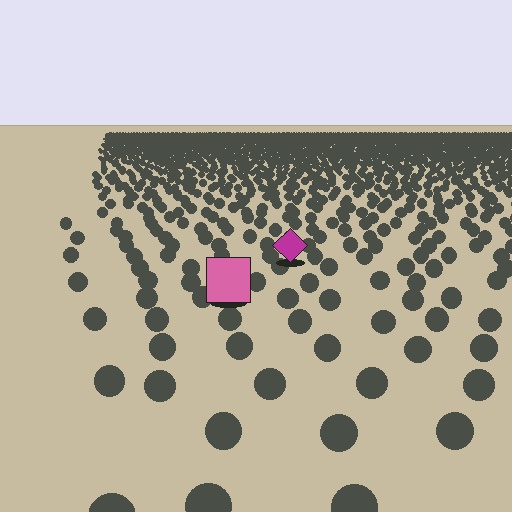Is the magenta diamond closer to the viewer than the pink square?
No. The pink square is closer — you can tell from the texture gradient: the ground texture is coarser near it.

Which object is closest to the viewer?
The pink square is closest. The texture marks near it are larger and more spread out.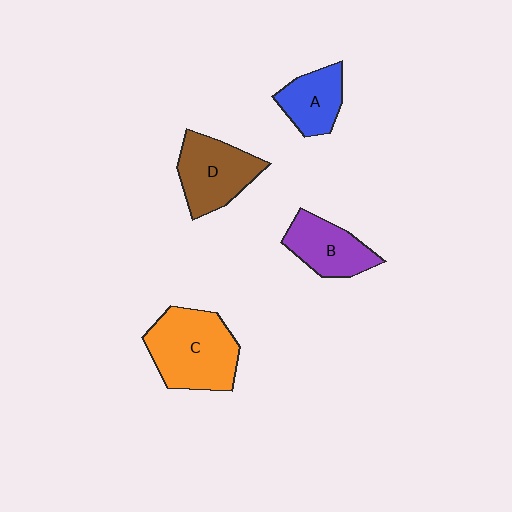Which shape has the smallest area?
Shape A (blue).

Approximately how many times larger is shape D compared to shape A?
Approximately 1.4 times.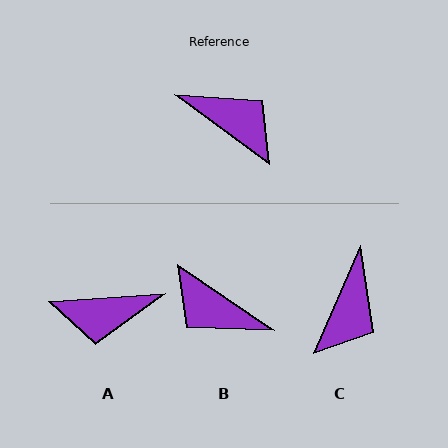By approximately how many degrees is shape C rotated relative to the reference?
Approximately 77 degrees clockwise.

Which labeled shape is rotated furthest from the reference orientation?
B, about 178 degrees away.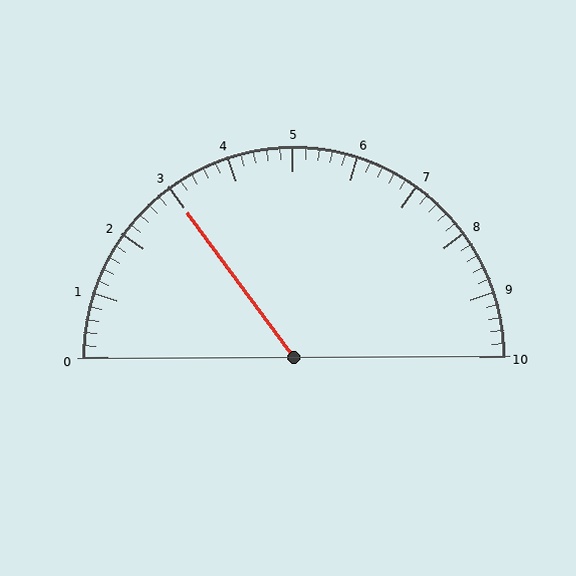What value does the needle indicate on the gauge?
The needle indicates approximately 3.0.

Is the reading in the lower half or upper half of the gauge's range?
The reading is in the lower half of the range (0 to 10).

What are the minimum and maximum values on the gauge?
The gauge ranges from 0 to 10.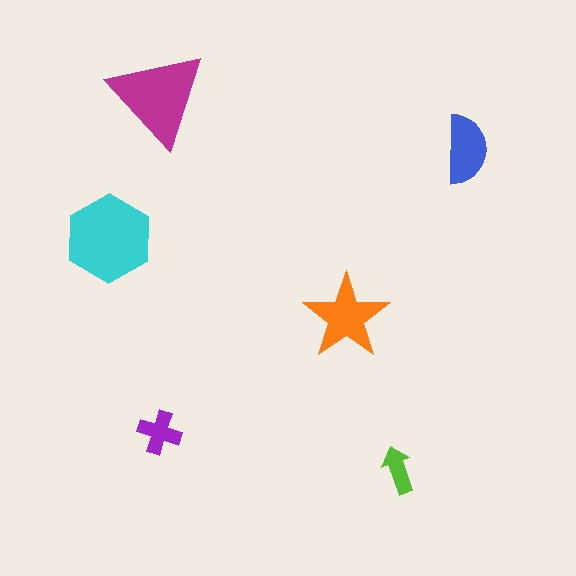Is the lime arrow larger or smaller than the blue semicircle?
Smaller.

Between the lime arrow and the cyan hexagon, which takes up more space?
The cyan hexagon.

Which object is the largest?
The cyan hexagon.